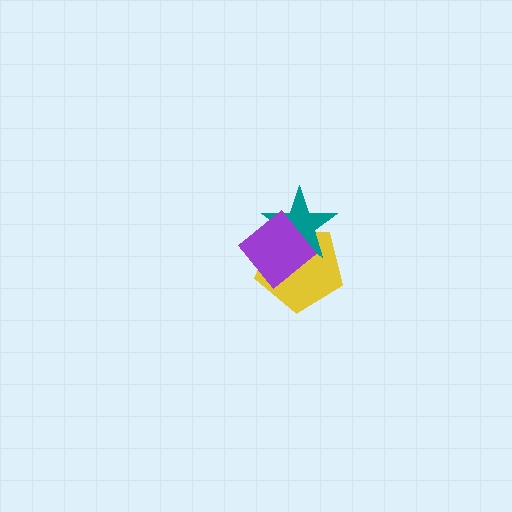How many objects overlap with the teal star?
2 objects overlap with the teal star.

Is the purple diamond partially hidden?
No, no other shape covers it.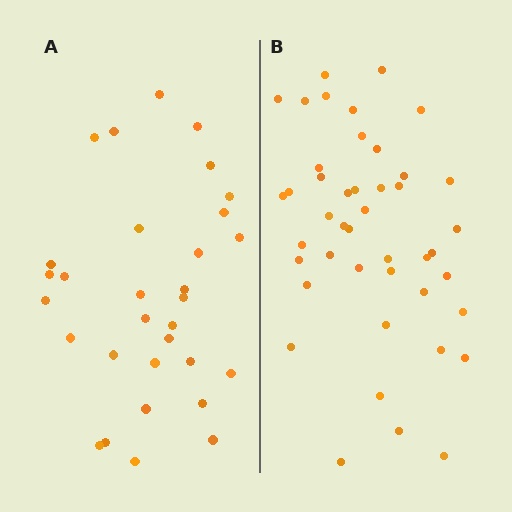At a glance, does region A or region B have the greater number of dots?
Region B (the right region) has more dots.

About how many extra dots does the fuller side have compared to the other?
Region B has approximately 15 more dots than region A.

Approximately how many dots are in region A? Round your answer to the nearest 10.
About 30 dots. (The exact count is 31, which rounds to 30.)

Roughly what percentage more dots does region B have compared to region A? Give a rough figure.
About 40% more.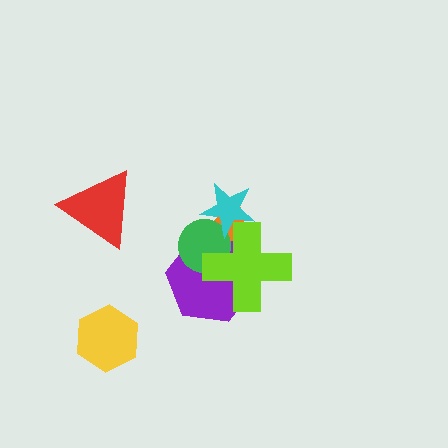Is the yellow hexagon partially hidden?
No, no other shape covers it.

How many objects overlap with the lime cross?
4 objects overlap with the lime cross.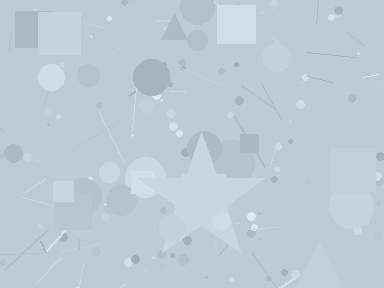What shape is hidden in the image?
A star is hidden in the image.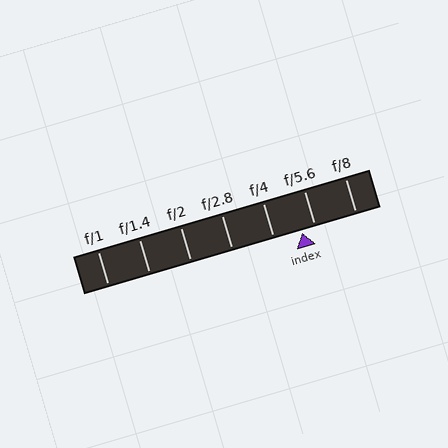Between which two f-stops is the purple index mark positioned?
The index mark is between f/4 and f/5.6.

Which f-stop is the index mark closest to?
The index mark is closest to f/5.6.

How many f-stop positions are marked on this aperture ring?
There are 7 f-stop positions marked.